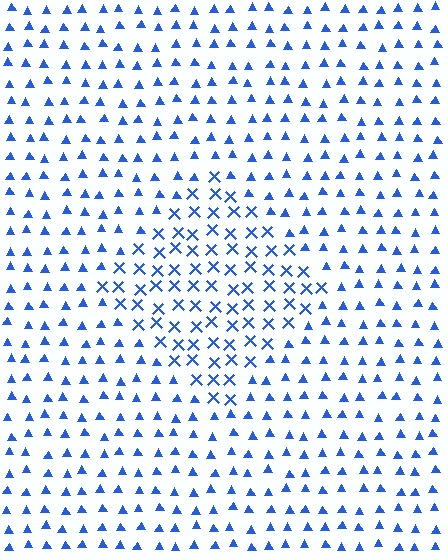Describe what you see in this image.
The image is filled with small blue elements arranged in a uniform grid. A diamond-shaped region contains X marks, while the surrounding area contains triangles. The boundary is defined purely by the change in element shape.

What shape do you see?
I see a diamond.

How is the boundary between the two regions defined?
The boundary is defined by a change in element shape: X marks inside vs. triangles outside. All elements share the same color and spacing.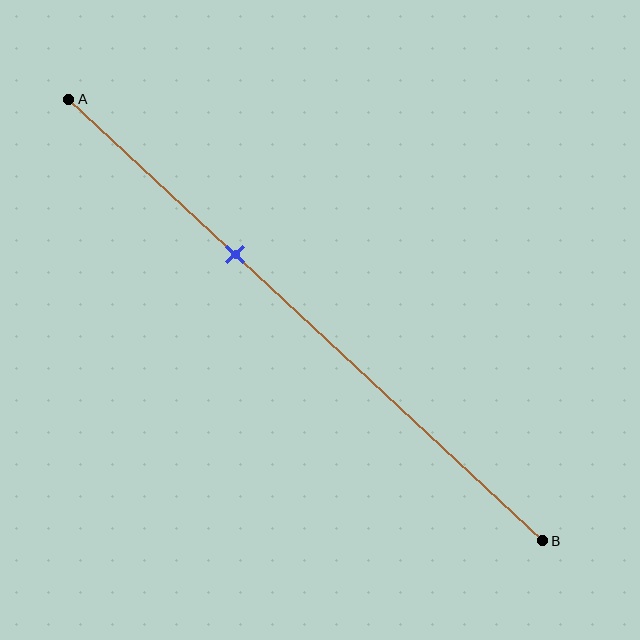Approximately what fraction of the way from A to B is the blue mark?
The blue mark is approximately 35% of the way from A to B.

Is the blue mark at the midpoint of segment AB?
No, the mark is at about 35% from A, not at the 50% midpoint.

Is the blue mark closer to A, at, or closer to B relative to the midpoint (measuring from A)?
The blue mark is closer to point A than the midpoint of segment AB.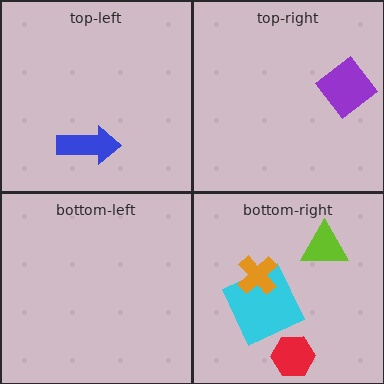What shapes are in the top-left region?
The blue arrow.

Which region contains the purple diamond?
The top-right region.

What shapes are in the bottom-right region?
The red hexagon, the cyan square, the orange cross, the lime triangle.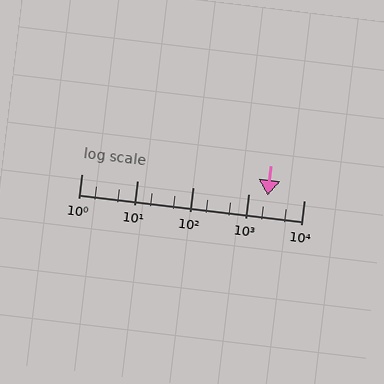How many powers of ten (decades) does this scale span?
The scale spans 4 decades, from 1 to 10000.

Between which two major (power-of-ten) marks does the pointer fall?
The pointer is between 1000 and 10000.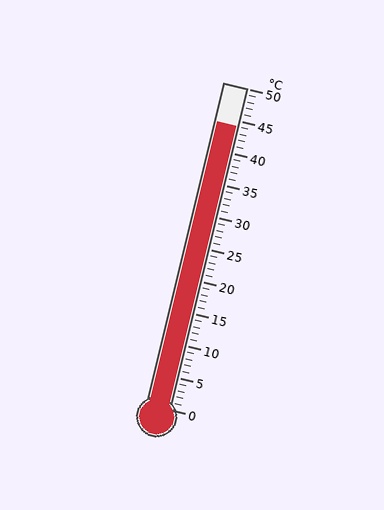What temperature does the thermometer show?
The thermometer shows approximately 44°C.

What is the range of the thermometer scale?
The thermometer scale ranges from 0°C to 50°C.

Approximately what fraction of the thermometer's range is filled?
The thermometer is filled to approximately 90% of its range.